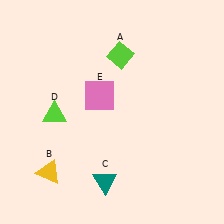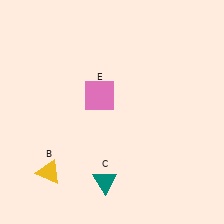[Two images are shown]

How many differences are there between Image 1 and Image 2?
There are 2 differences between the two images.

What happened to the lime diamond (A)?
The lime diamond (A) was removed in Image 2. It was in the top-right area of Image 1.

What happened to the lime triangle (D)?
The lime triangle (D) was removed in Image 2. It was in the bottom-left area of Image 1.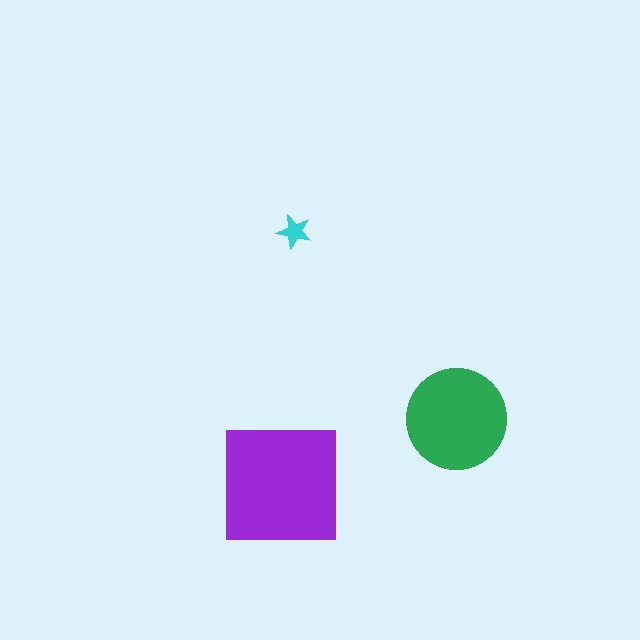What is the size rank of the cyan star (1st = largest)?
3rd.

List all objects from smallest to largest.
The cyan star, the green circle, the purple square.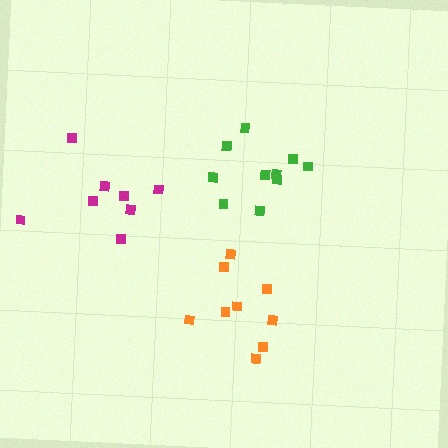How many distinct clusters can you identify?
There are 3 distinct clusters.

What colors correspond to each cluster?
The clusters are colored: orange, green, magenta.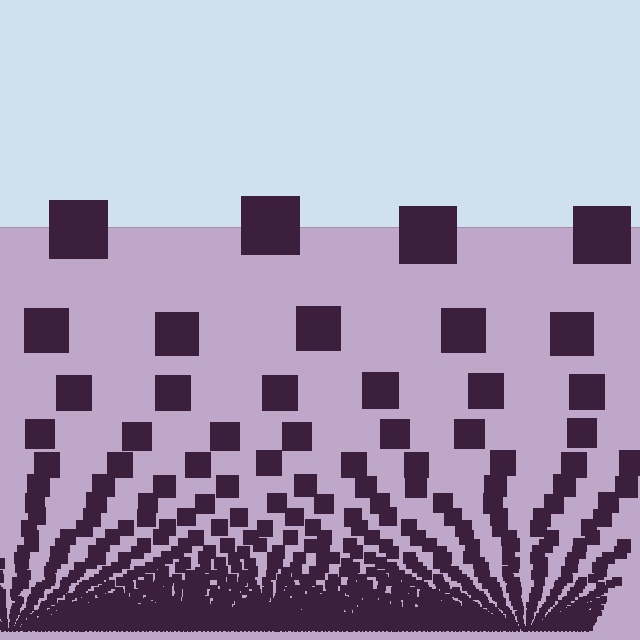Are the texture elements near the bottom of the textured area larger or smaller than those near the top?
Smaller. The gradient is inverted — elements near the bottom are smaller and denser.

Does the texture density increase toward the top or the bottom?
Density increases toward the bottom.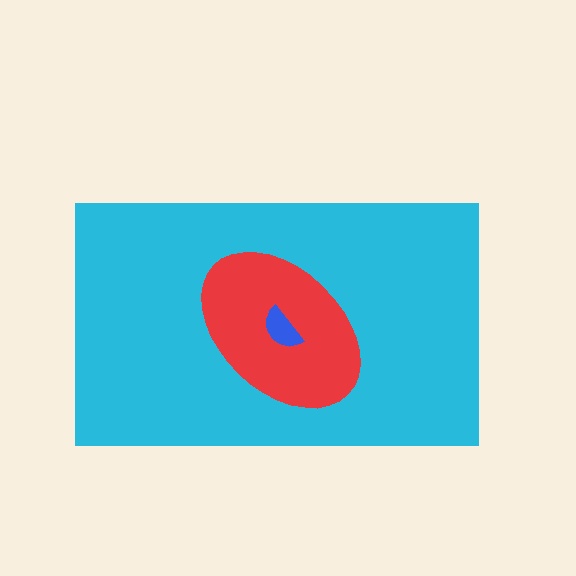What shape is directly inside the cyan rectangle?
The red ellipse.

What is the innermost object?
The blue semicircle.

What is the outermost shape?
The cyan rectangle.